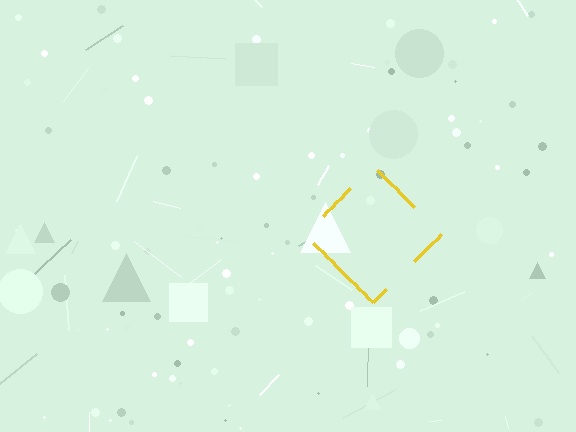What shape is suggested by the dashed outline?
The dashed outline suggests a diamond.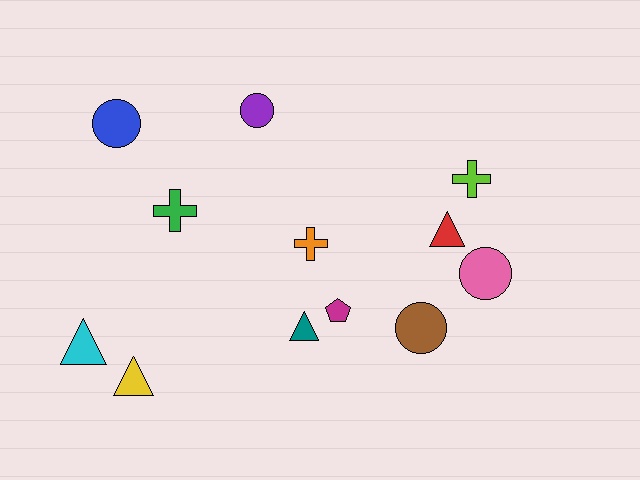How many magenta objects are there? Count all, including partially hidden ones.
There is 1 magenta object.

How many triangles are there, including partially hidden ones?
There are 4 triangles.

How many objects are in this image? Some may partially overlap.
There are 12 objects.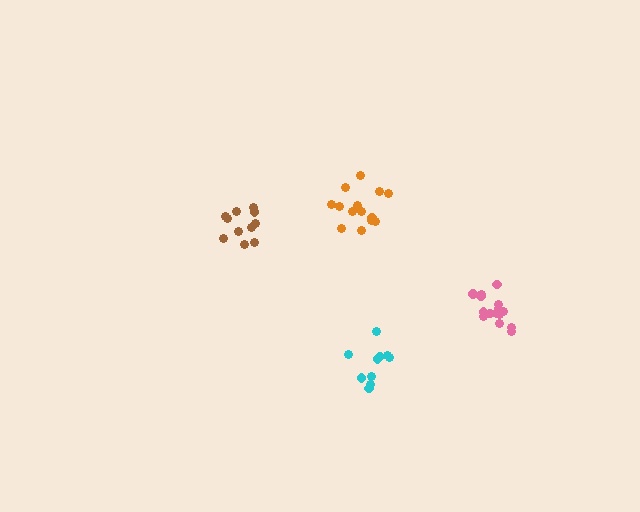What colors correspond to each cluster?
The clusters are colored: cyan, brown, orange, pink.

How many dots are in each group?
Group 1: 10 dots, Group 2: 11 dots, Group 3: 14 dots, Group 4: 15 dots (50 total).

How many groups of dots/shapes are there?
There are 4 groups.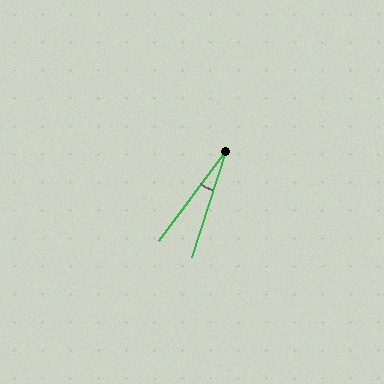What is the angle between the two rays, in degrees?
Approximately 19 degrees.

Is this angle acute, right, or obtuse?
It is acute.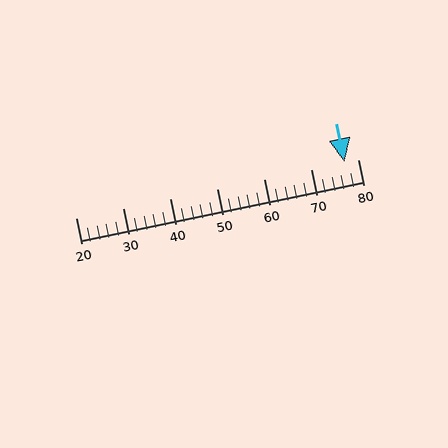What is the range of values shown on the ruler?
The ruler shows values from 20 to 80.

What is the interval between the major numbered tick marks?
The major tick marks are spaced 10 units apart.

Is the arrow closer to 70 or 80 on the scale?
The arrow is closer to 80.